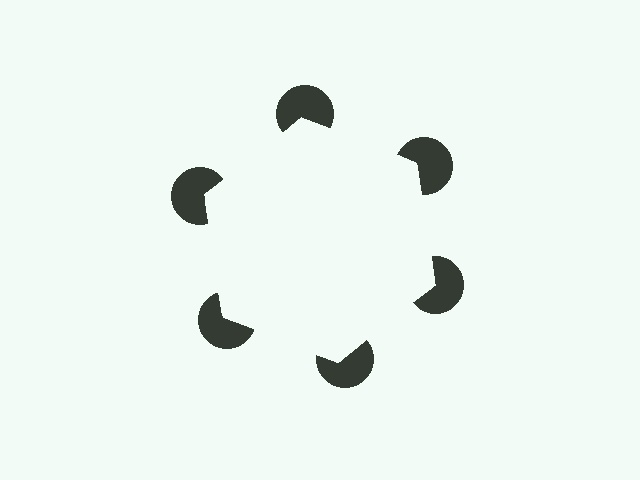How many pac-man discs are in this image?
There are 6 — one at each vertex of the illusory hexagon.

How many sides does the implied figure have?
6 sides.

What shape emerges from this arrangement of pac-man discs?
An illusory hexagon — its edges are inferred from the aligned wedge cuts in the pac-man discs, not physically drawn.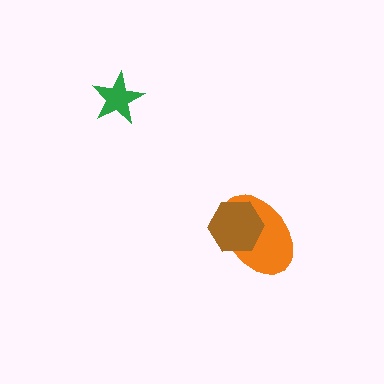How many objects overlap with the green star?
0 objects overlap with the green star.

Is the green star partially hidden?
No, no other shape covers it.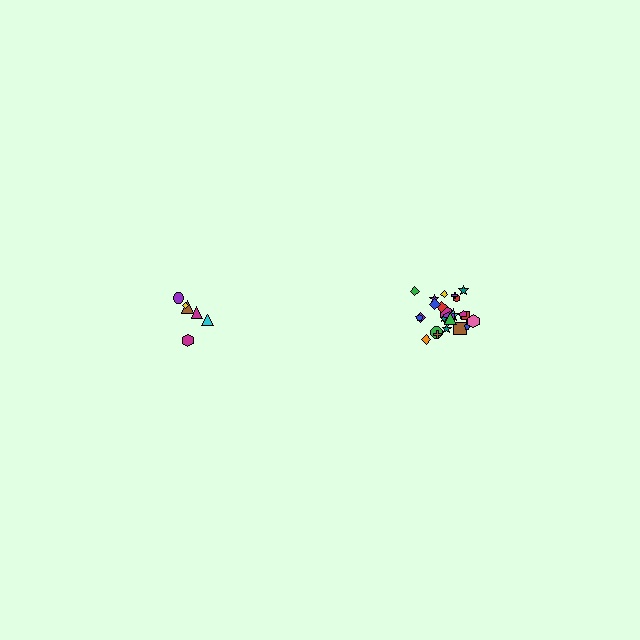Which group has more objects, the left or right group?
The right group.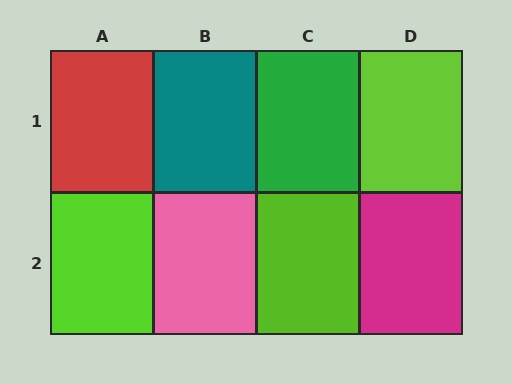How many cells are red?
1 cell is red.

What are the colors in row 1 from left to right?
Red, teal, green, lime.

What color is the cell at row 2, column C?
Lime.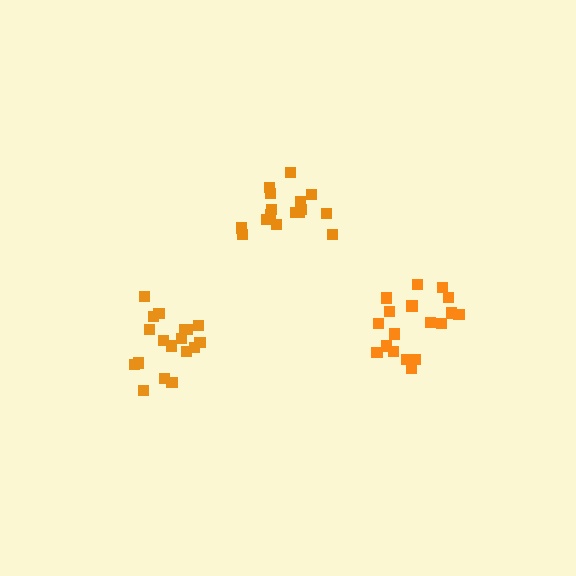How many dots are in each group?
Group 1: 18 dots, Group 2: 16 dots, Group 3: 18 dots (52 total).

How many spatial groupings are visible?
There are 3 spatial groupings.